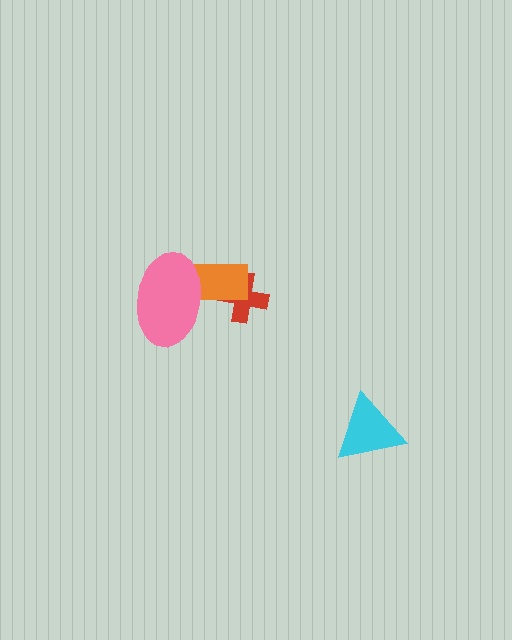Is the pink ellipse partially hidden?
No, no other shape covers it.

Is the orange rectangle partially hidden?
Yes, it is partially covered by another shape.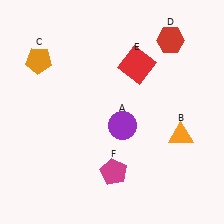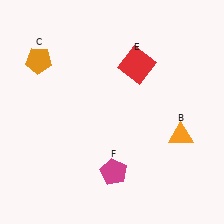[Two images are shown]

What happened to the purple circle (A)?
The purple circle (A) was removed in Image 2. It was in the bottom-right area of Image 1.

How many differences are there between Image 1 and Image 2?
There are 2 differences between the two images.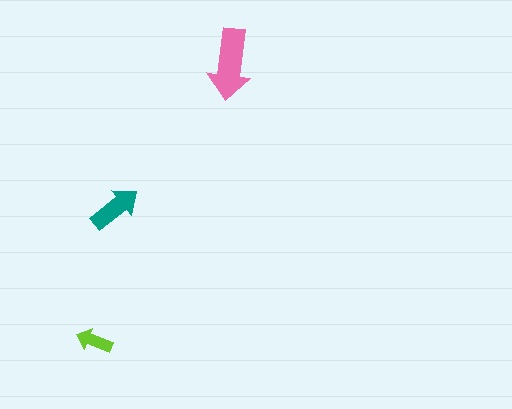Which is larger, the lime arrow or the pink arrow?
The pink one.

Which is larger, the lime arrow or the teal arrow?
The teal one.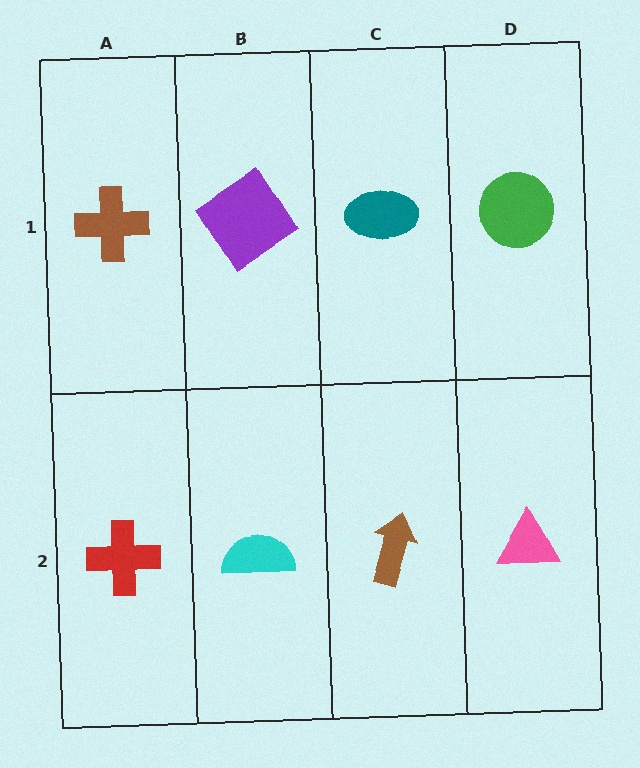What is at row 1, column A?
A brown cross.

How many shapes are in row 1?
4 shapes.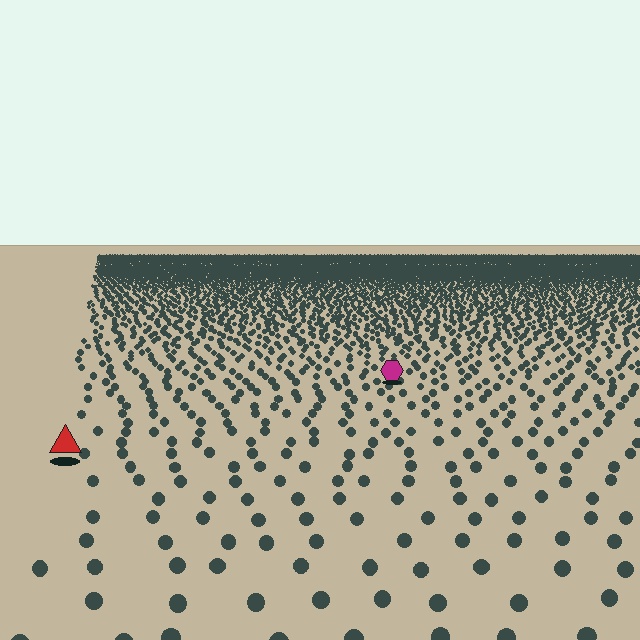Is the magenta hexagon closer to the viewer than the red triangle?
No. The red triangle is closer — you can tell from the texture gradient: the ground texture is coarser near it.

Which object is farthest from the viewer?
The magenta hexagon is farthest from the viewer. It appears smaller and the ground texture around it is denser.